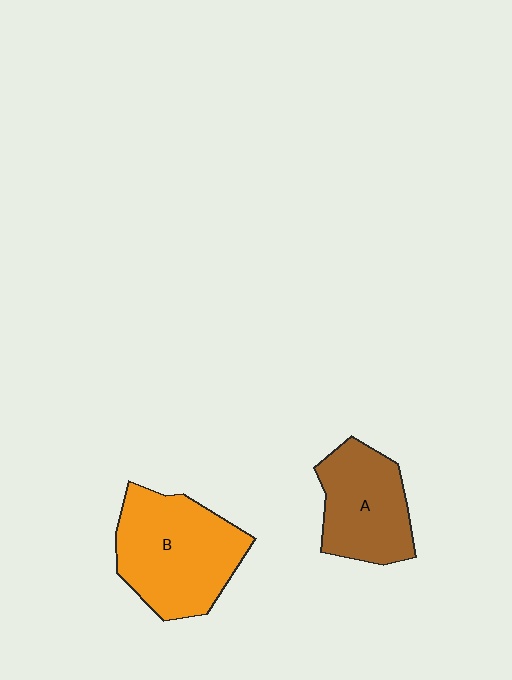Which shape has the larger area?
Shape B (orange).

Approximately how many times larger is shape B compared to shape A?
Approximately 1.4 times.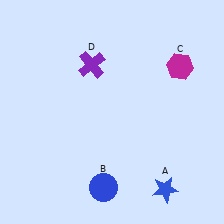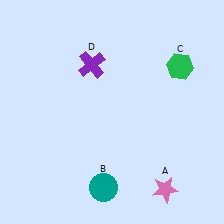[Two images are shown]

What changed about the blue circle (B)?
In Image 1, B is blue. In Image 2, it changed to teal.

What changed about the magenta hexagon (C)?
In Image 1, C is magenta. In Image 2, it changed to green.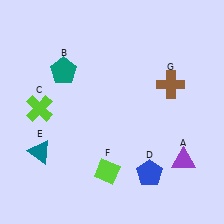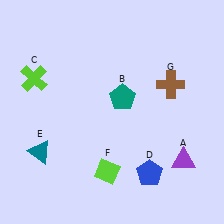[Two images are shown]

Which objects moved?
The objects that moved are: the teal pentagon (B), the lime cross (C).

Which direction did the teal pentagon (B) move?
The teal pentagon (B) moved right.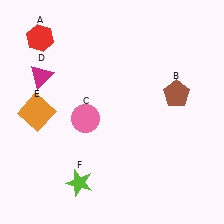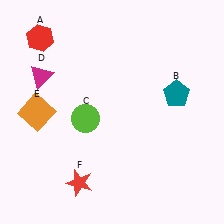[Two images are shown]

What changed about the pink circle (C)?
In Image 1, C is pink. In Image 2, it changed to lime.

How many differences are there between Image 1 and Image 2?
There are 3 differences between the two images.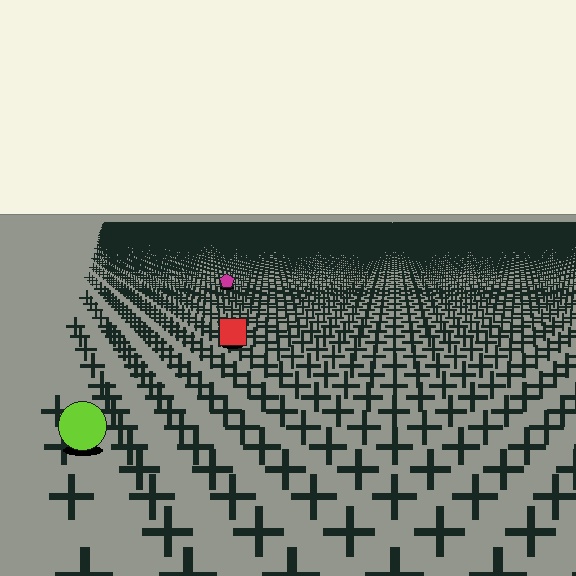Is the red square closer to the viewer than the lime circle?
No. The lime circle is closer — you can tell from the texture gradient: the ground texture is coarser near it.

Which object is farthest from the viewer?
The magenta pentagon is farthest from the viewer. It appears smaller and the ground texture around it is denser.